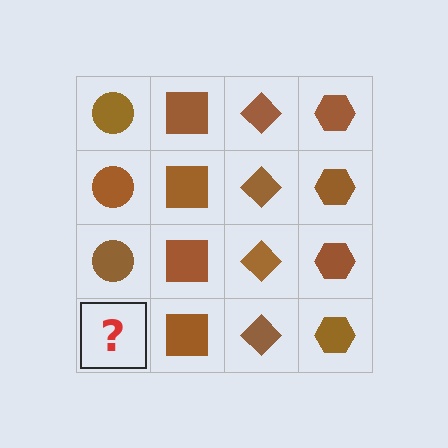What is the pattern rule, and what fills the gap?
The rule is that each column has a consistent shape. The gap should be filled with a brown circle.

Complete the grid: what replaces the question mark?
The question mark should be replaced with a brown circle.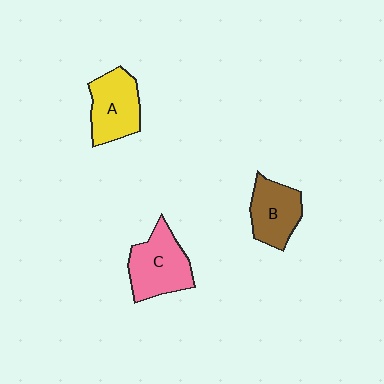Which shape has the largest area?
Shape C (pink).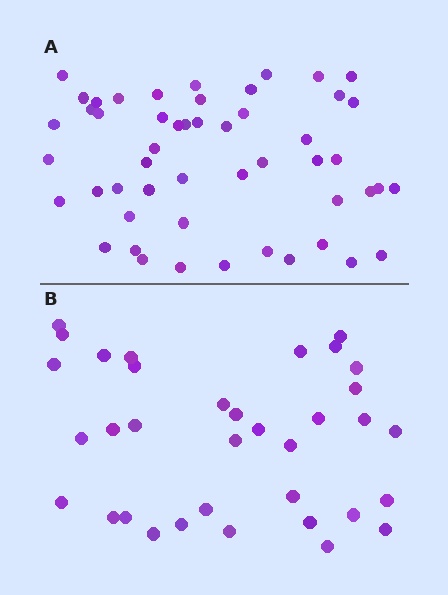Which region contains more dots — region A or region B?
Region A (the top region) has more dots.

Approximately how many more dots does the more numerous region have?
Region A has approximately 15 more dots than region B.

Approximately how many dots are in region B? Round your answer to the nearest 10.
About 40 dots. (The exact count is 35, which rounds to 40.)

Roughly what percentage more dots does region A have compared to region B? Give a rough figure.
About 45% more.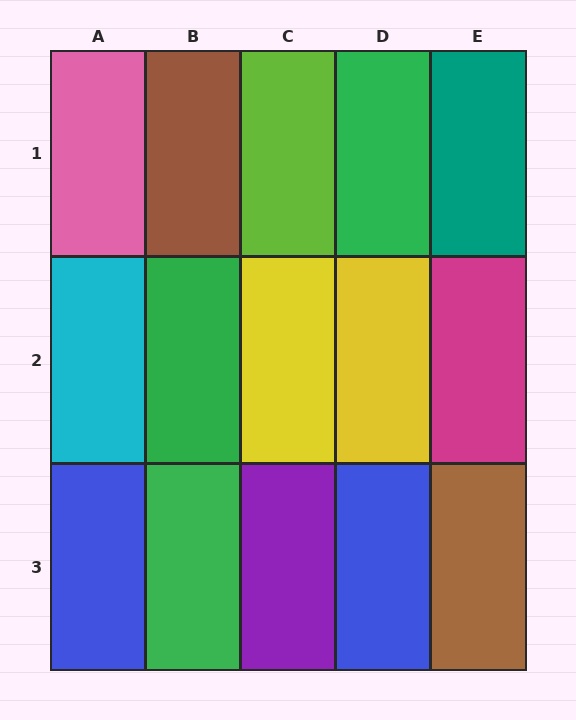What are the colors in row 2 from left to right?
Cyan, green, yellow, yellow, magenta.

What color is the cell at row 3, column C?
Purple.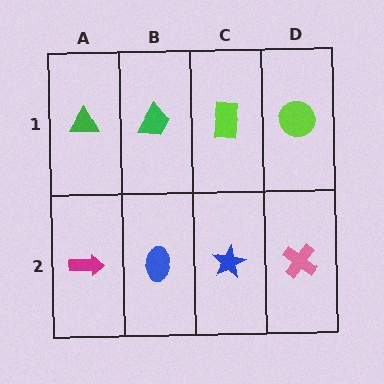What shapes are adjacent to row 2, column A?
A green triangle (row 1, column A), a blue ellipse (row 2, column B).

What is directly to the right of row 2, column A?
A blue ellipse.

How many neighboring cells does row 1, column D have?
2.